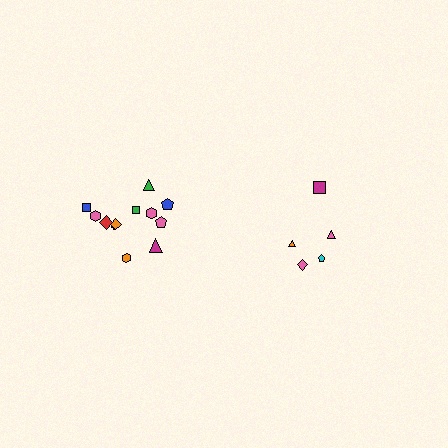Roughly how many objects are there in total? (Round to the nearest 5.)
Roughly 15 objects in total.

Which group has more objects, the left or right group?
The left group.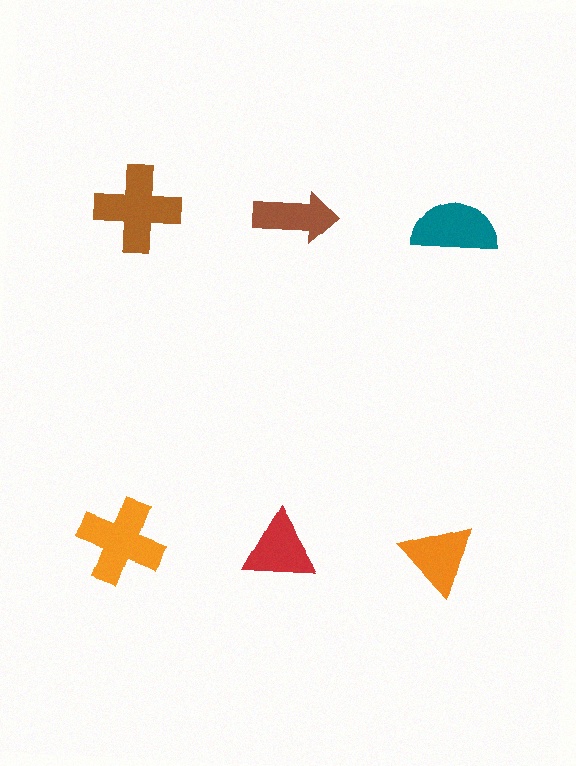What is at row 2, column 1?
An orange cross.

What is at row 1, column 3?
A teal semicircle.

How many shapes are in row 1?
3 shapes.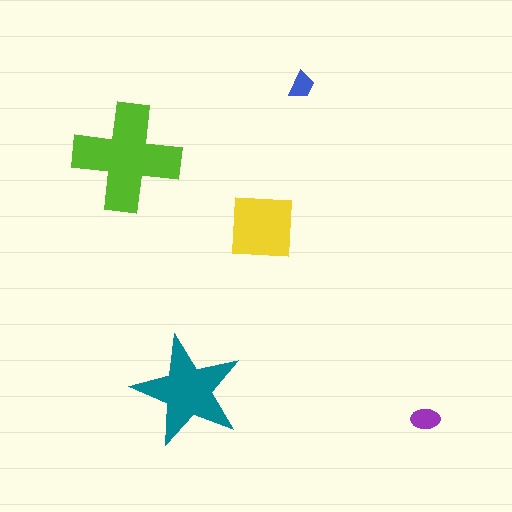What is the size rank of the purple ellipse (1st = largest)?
4th.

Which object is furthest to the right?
The purple ellipse is rightmost.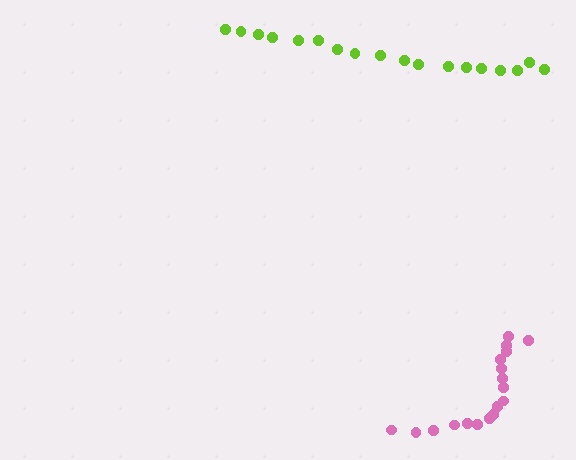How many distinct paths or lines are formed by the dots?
There are 2 distinct paths.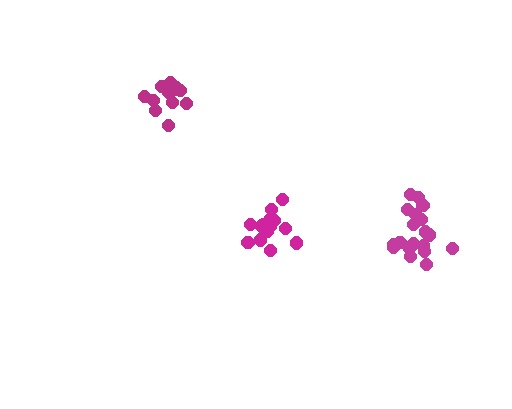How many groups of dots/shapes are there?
There are 3 groups.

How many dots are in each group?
Group 1: 14 dots, Group 2: 19 dots, Group 3: 15 dots (48 total).